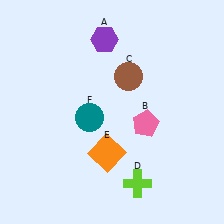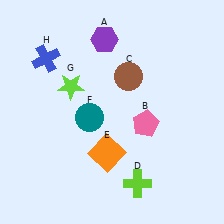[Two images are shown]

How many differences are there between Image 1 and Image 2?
There are 2 differences between the two images.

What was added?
A lime star (G), a blue cross (H) were added in Image 2.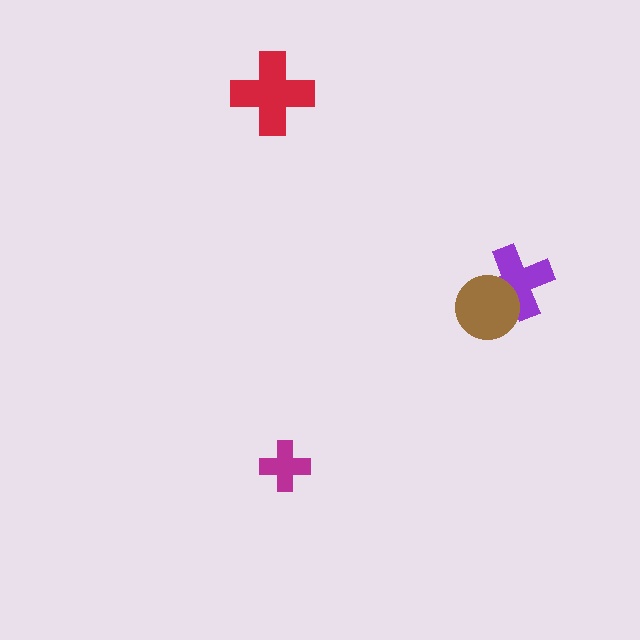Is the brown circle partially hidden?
No, no other shape covers it.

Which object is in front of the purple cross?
The brown circle is in front of the purple cross.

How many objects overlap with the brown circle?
1 object overlaps with the brown circle.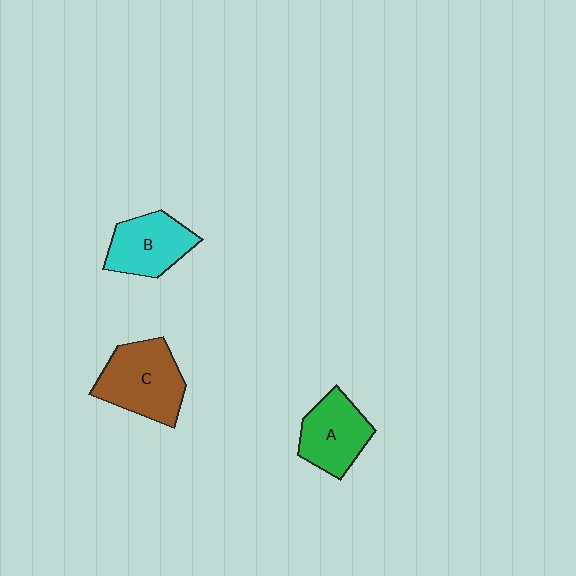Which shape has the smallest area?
Shape B (cyan).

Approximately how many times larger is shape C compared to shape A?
Approximately 1.3 times.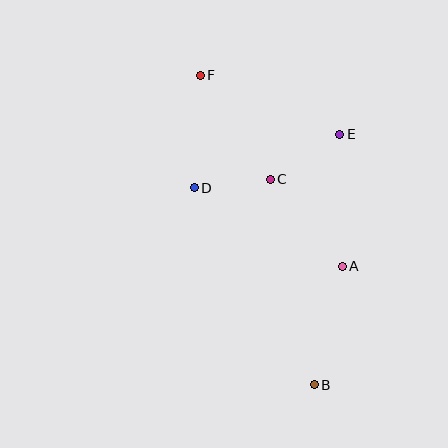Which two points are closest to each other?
Points C and D are closest to each other.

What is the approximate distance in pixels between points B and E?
The distance between B and E is approximately 252 pixels.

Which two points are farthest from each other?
Points B and F are farthest from each other.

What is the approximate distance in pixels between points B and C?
The distance between B and C is approximately 210 pixels.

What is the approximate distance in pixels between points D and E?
The distance between D and E is approximately 155 pixels.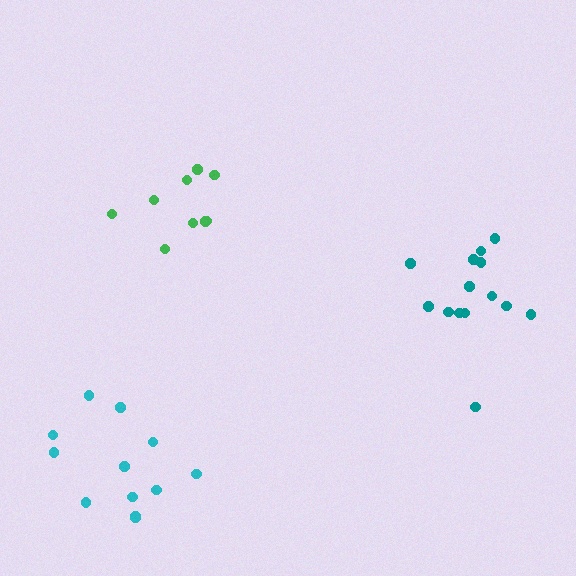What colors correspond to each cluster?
The clusters are colored: teal, green, cyan.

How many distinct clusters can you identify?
There are 3 distinct clusters.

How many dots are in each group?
Group 1: 14 dots, Group 2: 9 dots, Group 3: 12 dots (35 total).